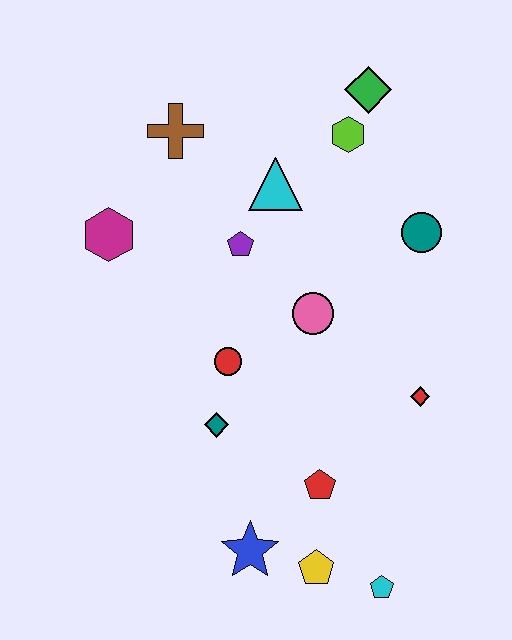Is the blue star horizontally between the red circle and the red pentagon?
Yes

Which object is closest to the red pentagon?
The yellow pentagon is closest to the red pentagon.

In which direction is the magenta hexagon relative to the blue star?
The magenta hexagon is above the blue star.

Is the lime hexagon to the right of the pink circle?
Yes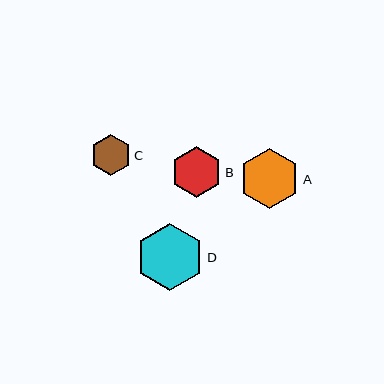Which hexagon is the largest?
Hexagon D is the largest with a size of approximately 67 pixels.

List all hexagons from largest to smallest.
From largest to smallest: D, A, B, C.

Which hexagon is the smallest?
Hexagon C is the smallest with a size of approximately 41 pixels.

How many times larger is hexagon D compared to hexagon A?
Hexagon D is approximately 1.1 times the size of hexagon A.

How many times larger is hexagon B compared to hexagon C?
Hexagon B is approximately 1.2 times the size of hexagon C.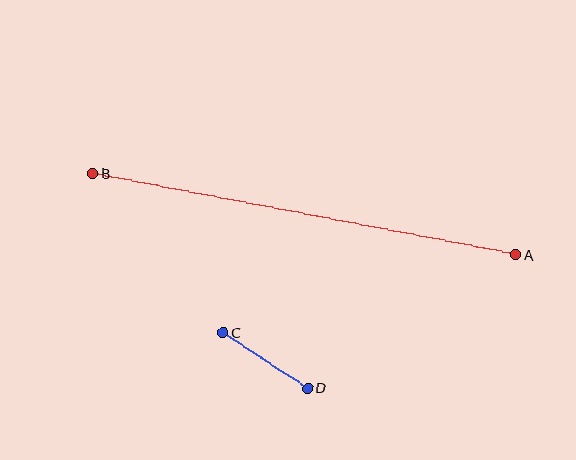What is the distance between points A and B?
The distance is approximately 432 pixels.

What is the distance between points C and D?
The distance is approximately 101 pixels.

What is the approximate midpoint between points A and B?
The midpoint is at approximately (304, 214) pixels.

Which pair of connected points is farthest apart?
Points A and B are farthest apart.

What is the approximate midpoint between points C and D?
The midpoint is at approximately (265, 360) pixels.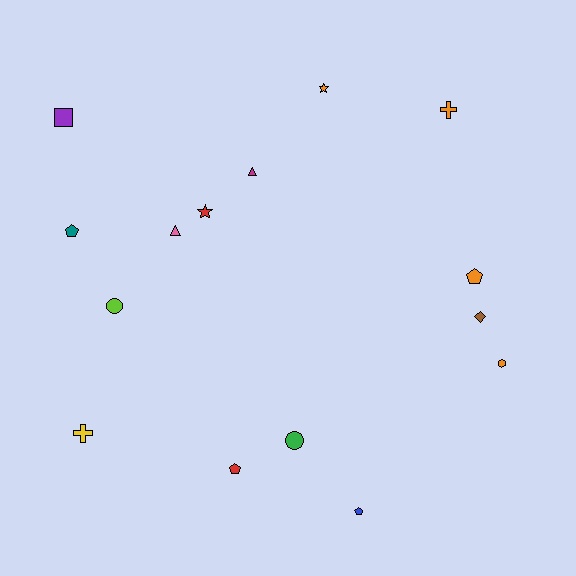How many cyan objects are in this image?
There are no cyan objects.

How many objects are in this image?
There are 15 objects.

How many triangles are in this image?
There are 2 triangles.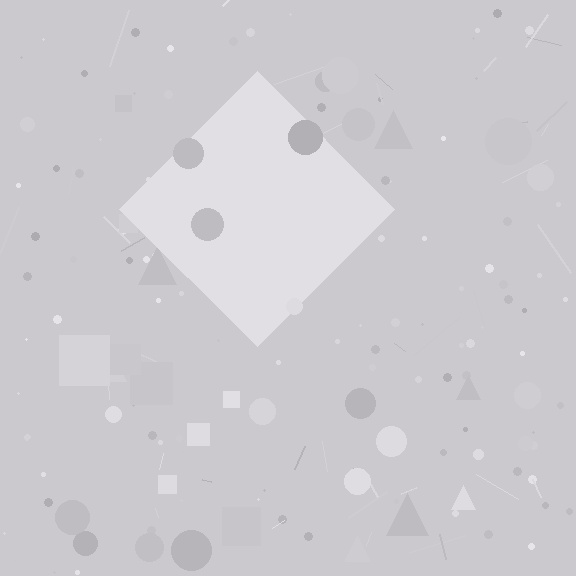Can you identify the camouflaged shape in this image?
The camouflaged shape is a diamond.